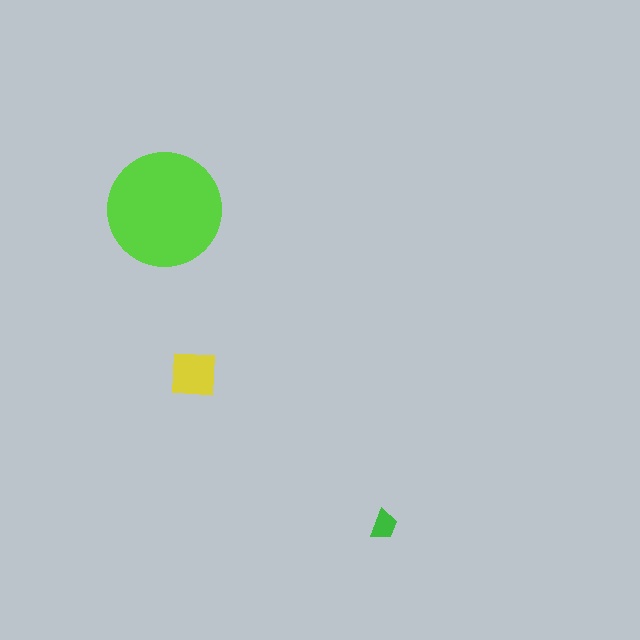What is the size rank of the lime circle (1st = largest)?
1st.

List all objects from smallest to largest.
The green trapezoid, the yellow square, the lime circle.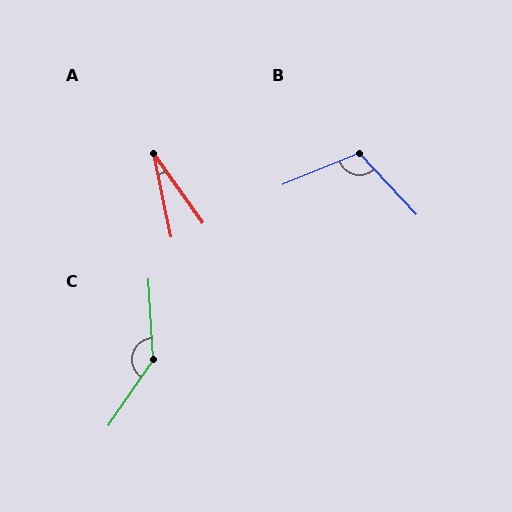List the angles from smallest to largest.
A (24°), B (111°), C (143°).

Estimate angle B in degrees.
Approximately 111 degrees.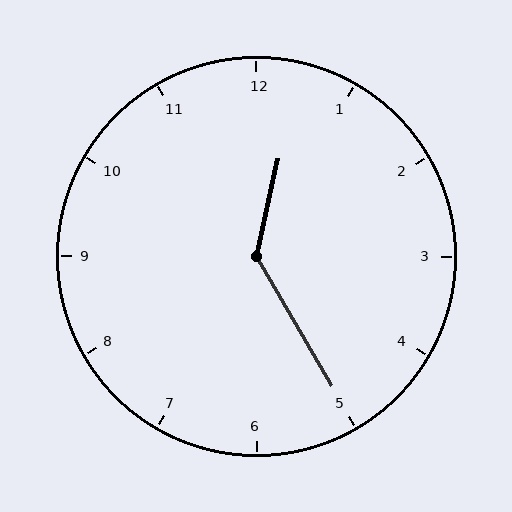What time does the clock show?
12:25.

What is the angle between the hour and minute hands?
Approximately 138 degrees.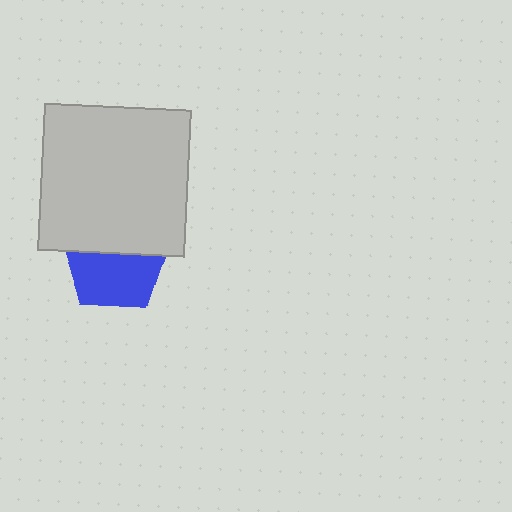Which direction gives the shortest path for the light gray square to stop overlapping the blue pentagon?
Moving up gives the shortest separation.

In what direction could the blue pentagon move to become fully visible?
The blue pentagon could move down. That would shift it out from behind the light gray square entirely.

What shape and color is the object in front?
The object in front is a light gray square.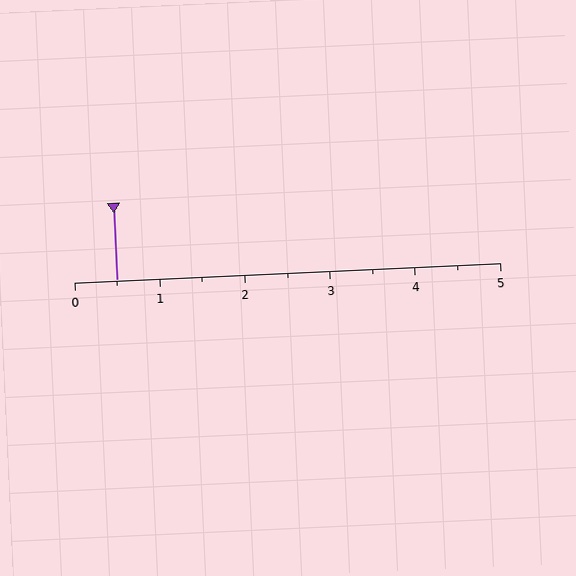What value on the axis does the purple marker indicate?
The marker indicates approximately 0.5.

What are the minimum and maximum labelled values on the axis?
The axis runs from 0 to 5.